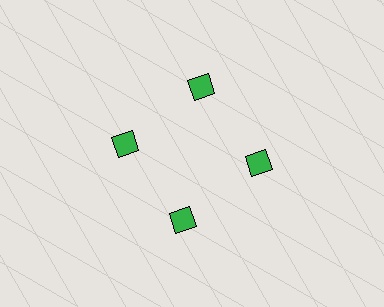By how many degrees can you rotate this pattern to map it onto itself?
The pattern maps onto itself every 90 degrees of rotation.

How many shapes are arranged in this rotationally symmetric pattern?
There are 4 shapes, arranged in 4 groups of 1.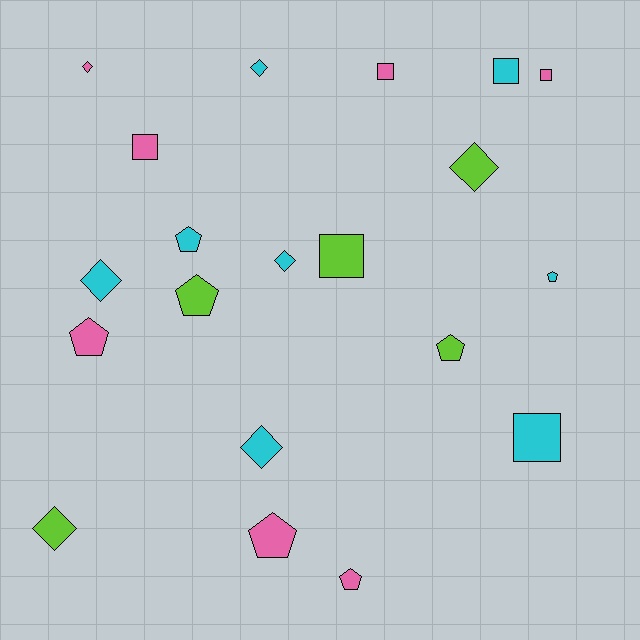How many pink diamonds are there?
There is 1 pink diamond.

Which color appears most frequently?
Cyan, with 8 objects.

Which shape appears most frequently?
Diamond, with 7 objects.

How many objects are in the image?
There are 20 objects.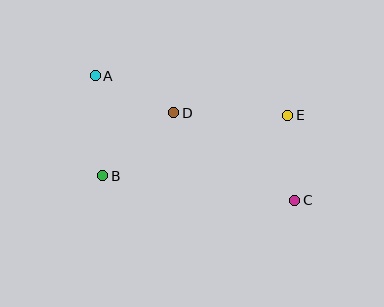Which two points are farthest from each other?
Points A and C are farthest from each other.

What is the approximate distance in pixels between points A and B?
The distance between A and B is approximately 100 pixels.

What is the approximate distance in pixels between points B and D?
The distance between B and D is approximately 94 pixels.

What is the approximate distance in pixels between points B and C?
The distance between B and C is approximately 194 pixels.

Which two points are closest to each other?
Points C and E are closest to each other.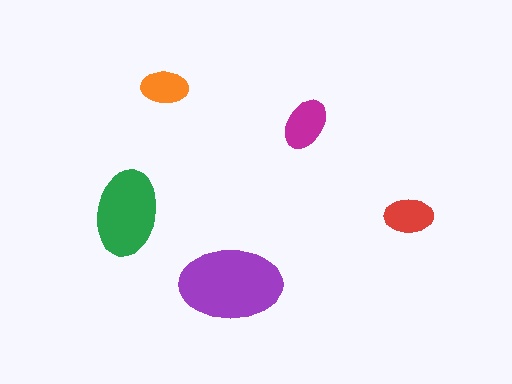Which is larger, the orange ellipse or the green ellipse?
The green one.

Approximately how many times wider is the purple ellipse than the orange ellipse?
About 2 times wider.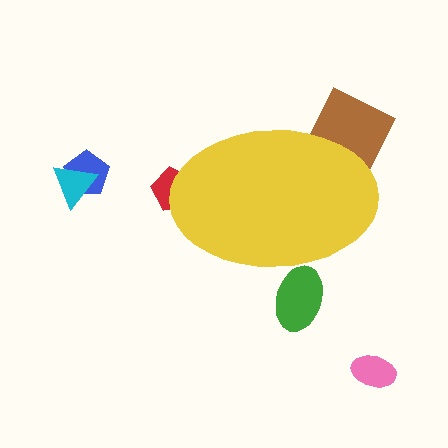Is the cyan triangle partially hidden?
No, the cyan triangle is fully visible.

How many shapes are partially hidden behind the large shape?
3 shapes are partially hidden.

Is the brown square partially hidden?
Yes, the brown square is partially hidden behind the yellow ellipse.